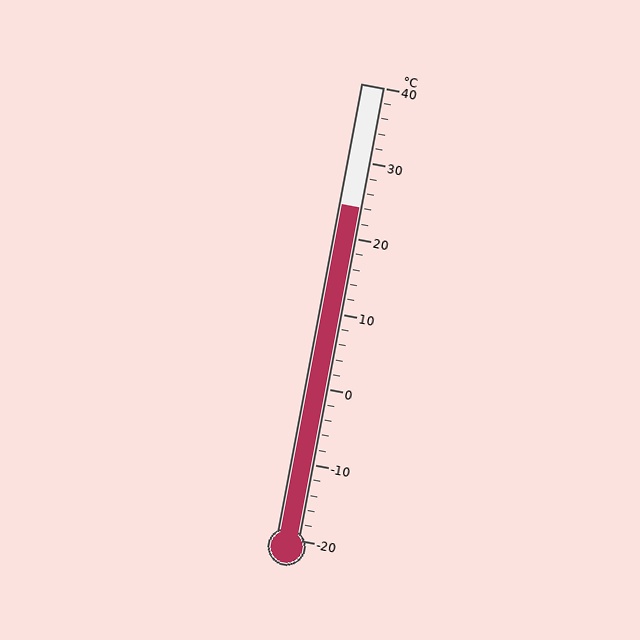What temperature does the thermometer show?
The thermometer shows approximately 24°C.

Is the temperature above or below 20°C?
The temperature is above 20°C.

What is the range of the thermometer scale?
The thermometer scale ranges from -20°C to 40°C.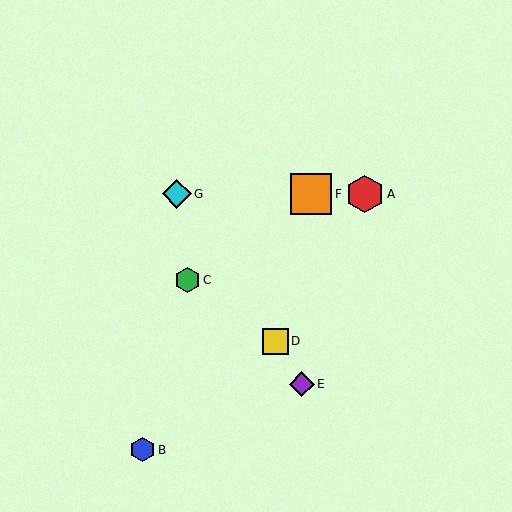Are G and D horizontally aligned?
No, G is at y≈194 and D is at y≈341.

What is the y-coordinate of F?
Object F is at y≈194.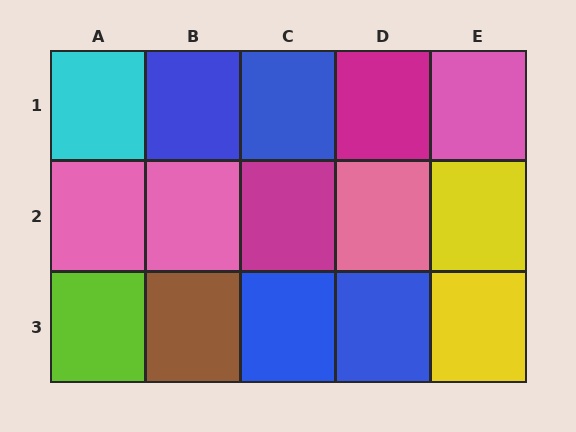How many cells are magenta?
2 cells are magenta.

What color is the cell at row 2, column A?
Pink.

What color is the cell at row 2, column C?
Magenta.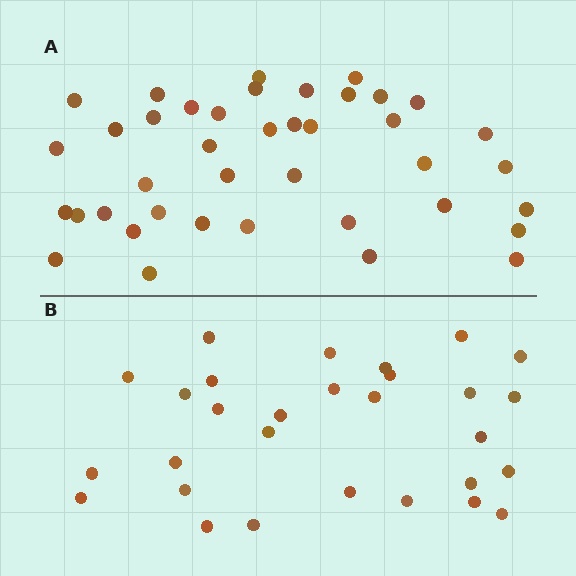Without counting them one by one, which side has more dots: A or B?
Region A (the top region) has more dots.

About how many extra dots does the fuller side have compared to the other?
Region A has roughly 12 or so more dots than region B.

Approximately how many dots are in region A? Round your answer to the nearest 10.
About 40 dots.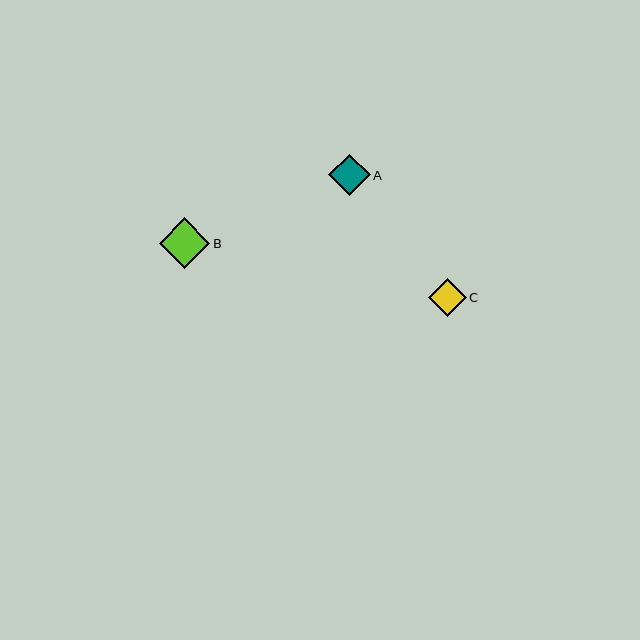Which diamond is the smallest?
Diamond C is the smallest with a size of approximately 38 pixels.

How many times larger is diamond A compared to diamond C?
Diamond A is approximately 1.1 times the size of diamond C.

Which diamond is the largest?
Diamond B is the largest with a size of approximately 50 pixels.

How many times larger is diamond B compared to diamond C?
Diamond B is approximately 1.3 times the size of diamond C.